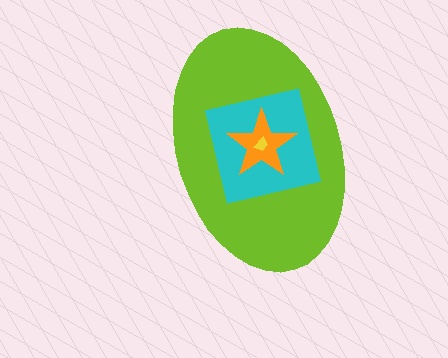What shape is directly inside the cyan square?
The orange star.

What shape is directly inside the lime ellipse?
The cyan square.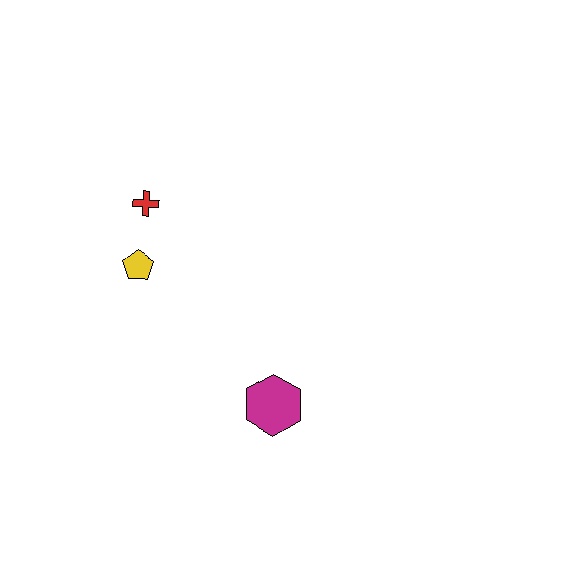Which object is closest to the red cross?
The yellow pentagon is closest to the red cross.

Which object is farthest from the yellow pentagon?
The magenta hexagon is farthest from the yellow pentagon.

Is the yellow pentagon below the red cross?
Yes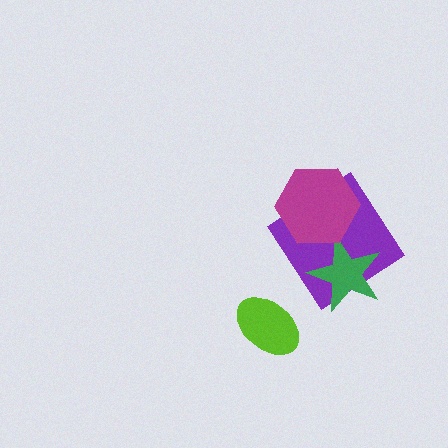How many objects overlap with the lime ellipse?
0 objects overlap with the lime ellipse.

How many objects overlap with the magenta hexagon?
2 objects overlap with the magenta hexagon.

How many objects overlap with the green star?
2 objects overlap with the green star.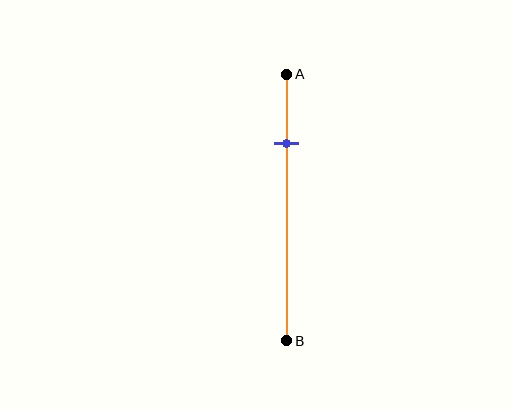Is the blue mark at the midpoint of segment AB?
No, the mark is at about 25% from A, not at the 50% midpoint.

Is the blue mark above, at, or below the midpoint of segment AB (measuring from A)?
The blue mark is above the midpoint of segment AB.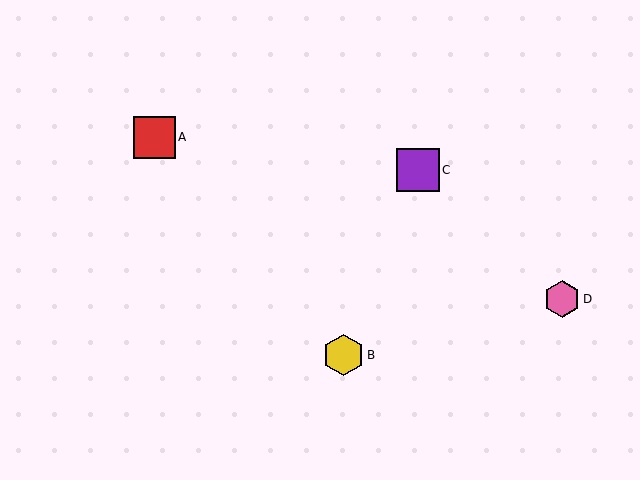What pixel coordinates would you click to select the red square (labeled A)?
Click at (154, 137) to select the red square A.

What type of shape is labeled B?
Shape B is a yellow hexagon.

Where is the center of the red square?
The center of the red square is at (154, 137).